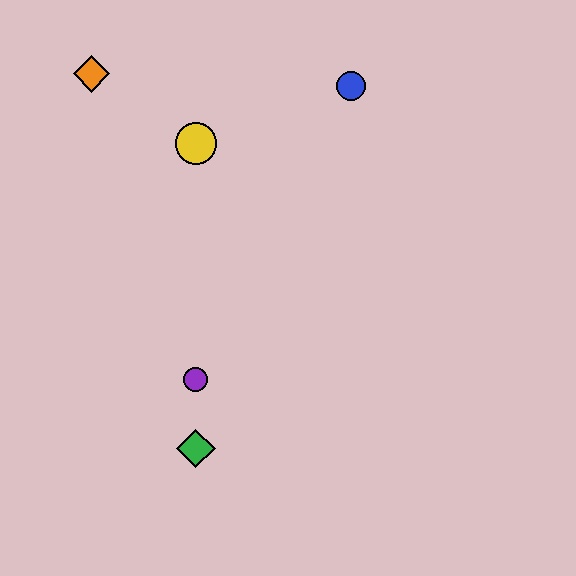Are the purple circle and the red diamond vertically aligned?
Yes, both are at x≈196.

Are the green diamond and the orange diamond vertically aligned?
No, the green diamond is at x≈196 and the orange diamond is at x≈91.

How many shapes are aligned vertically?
4 shapes (the red diamond, the green diamond, the yellow circle, the purple circle) are aligned vertically.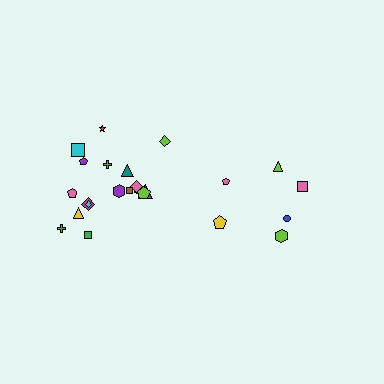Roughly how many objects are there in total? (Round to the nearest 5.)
Roughly 25 objects in total.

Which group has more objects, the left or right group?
The left group.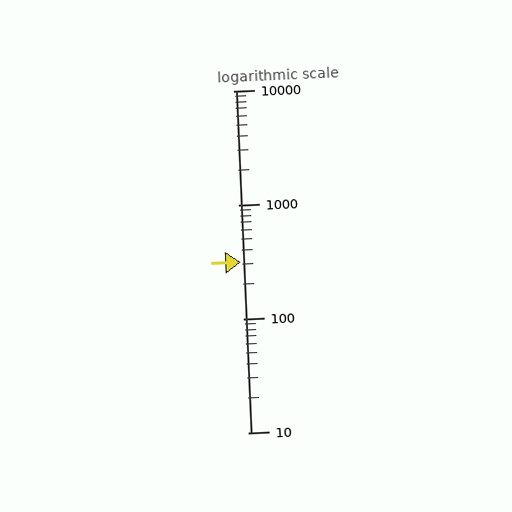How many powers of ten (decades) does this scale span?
The scale spans 3 decades, from 10 to 10000.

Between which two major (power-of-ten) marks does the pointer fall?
The pointer is between 100 and 1000.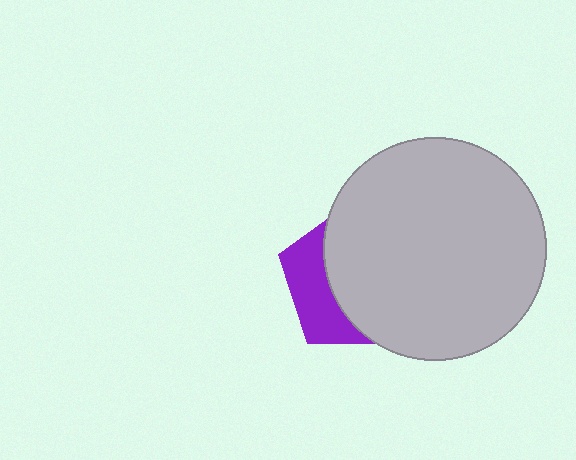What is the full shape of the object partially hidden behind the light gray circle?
The partially hidden object is a purple pentagon.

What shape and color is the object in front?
The object in front is a light gray circle.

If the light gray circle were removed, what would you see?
You would see the complete purple pentagon.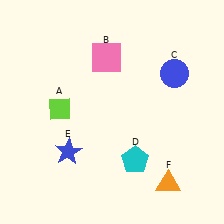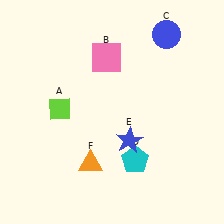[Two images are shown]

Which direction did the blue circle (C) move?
The blue circle (C) moved up.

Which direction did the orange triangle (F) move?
The orange triangle (F) moved left.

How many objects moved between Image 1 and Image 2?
3 objects moved between the two images.